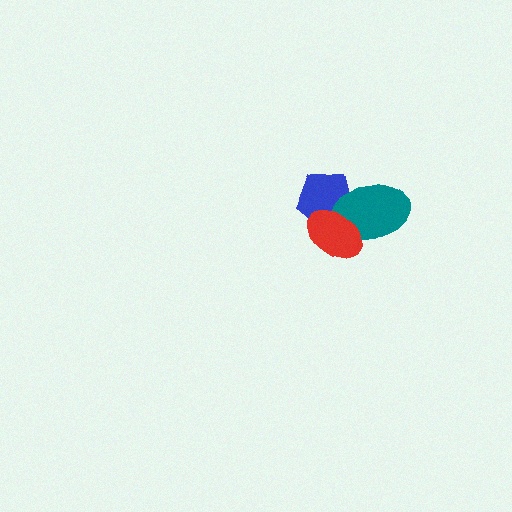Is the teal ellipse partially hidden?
Yes, it is partially covered by another shape.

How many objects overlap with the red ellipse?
2 objects overlap with the red ellipse.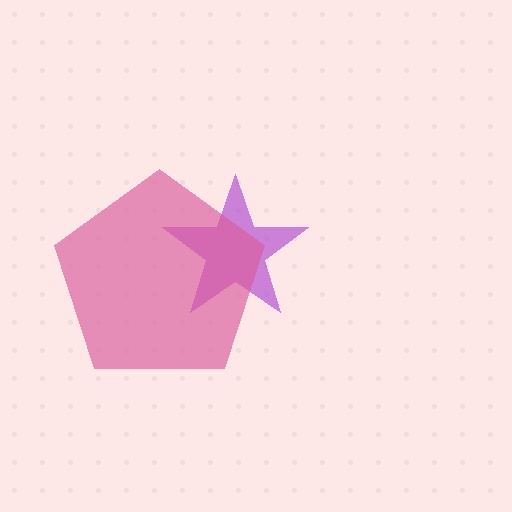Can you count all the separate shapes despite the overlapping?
Yes, there are 2 separate shapes.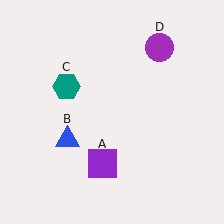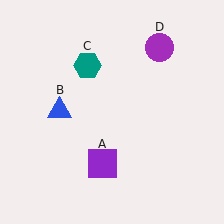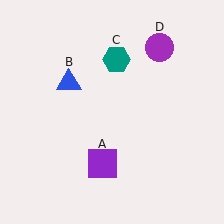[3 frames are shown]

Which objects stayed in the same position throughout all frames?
Purple square (object A) and purple circle (object D) remained stationary.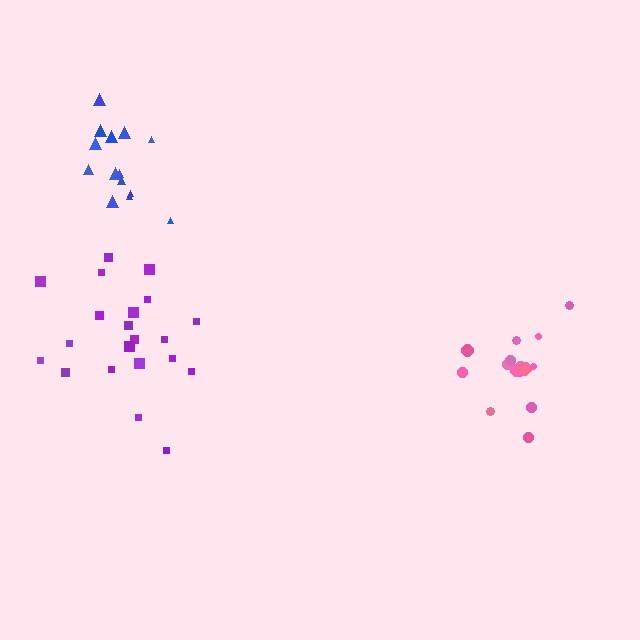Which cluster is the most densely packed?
Blue.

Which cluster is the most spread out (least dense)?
Purple.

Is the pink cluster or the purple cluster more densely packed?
Pink.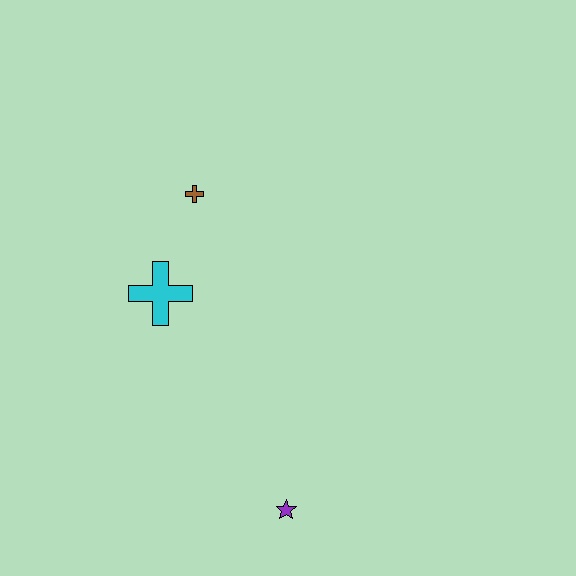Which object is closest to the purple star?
The cyan cross is closest to the purple star.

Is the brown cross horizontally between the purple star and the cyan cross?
Yes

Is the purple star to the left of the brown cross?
No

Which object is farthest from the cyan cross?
The purple star is farthest from the cyan cross.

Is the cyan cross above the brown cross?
No